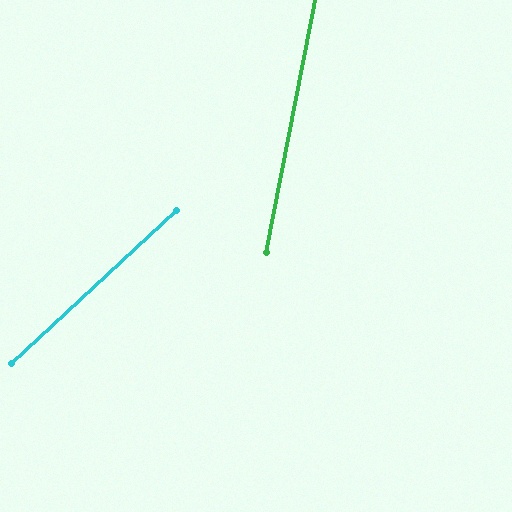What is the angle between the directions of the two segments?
Approximately 36 degrees.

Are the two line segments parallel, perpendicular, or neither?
Neither parallel nor perpendicular — they differ by about 36°.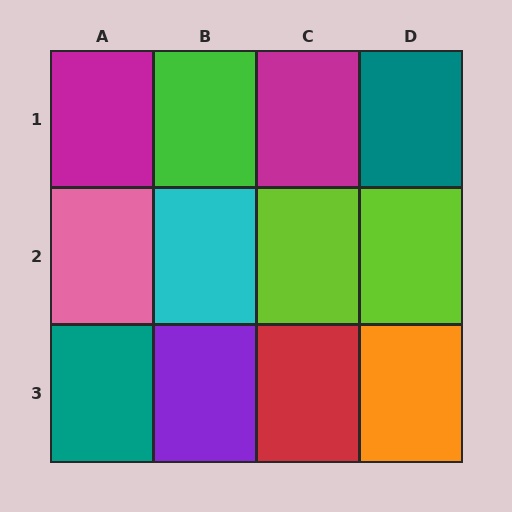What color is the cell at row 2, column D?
Lime.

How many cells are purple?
1 cell is purple.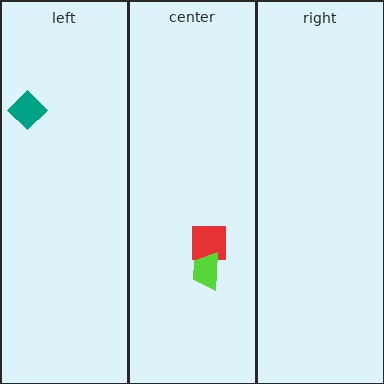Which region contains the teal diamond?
The left region.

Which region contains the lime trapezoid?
The center region.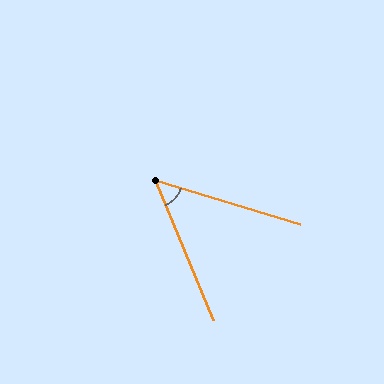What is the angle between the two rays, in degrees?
Approximately 51 degrees.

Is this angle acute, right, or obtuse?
It is acute.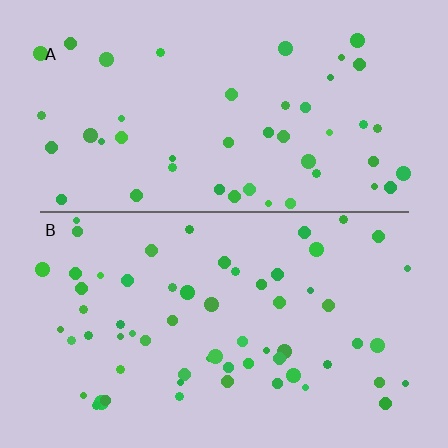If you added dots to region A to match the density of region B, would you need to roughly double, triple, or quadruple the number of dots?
Approximately double.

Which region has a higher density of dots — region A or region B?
B (the bottom).